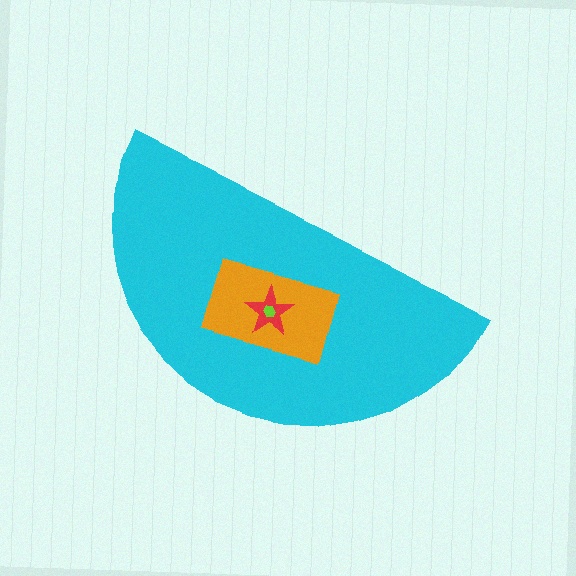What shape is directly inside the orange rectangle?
The red star.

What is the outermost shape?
The cyan semicircle.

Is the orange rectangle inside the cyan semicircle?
Yes.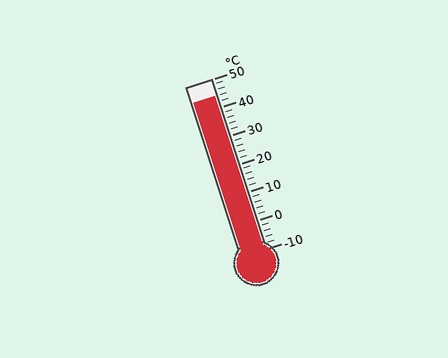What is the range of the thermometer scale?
The thermometer scale ranges from -10°C to 50°C.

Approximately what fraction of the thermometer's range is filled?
The thermometer is filled to approximately 90% of its range.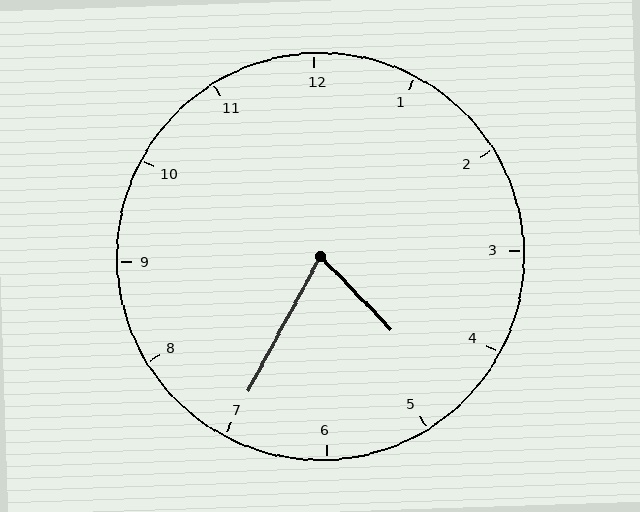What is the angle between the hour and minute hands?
Approximately 72 degrees.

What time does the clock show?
4:35.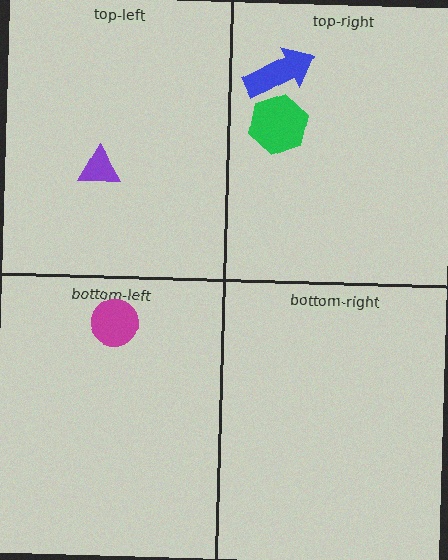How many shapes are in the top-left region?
1.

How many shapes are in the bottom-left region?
1.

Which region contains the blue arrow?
The top-right region.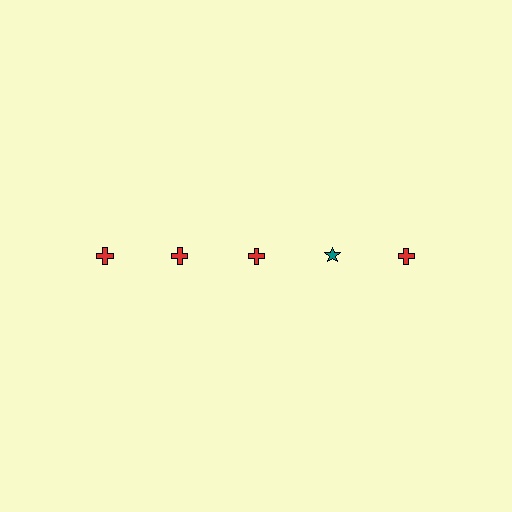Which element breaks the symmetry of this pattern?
The teal star in the top row, second from right column breaks the symmetry. All other shapes are red crosses.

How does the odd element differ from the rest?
It differs in both color (teal instead of red) and shape (star instead of cross).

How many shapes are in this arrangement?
There are 5 shapes arranged in a grid pattern.